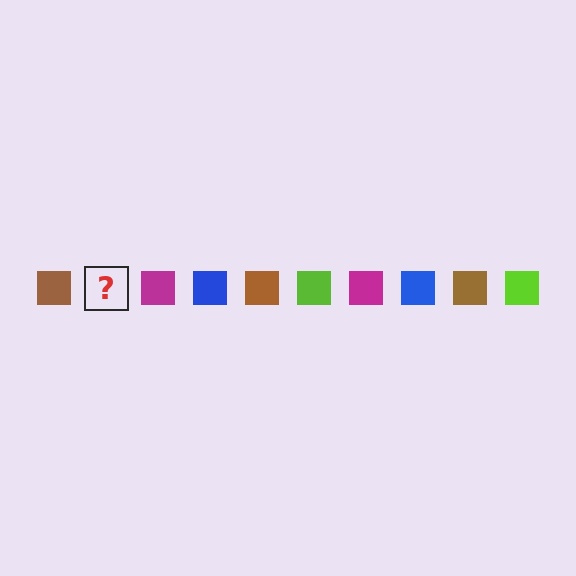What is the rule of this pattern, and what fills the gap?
The rule is that the pattern cycles through brown, lime, magenta, blue squares. The gap should be filled with a lime square.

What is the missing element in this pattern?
The missing element is a lime square.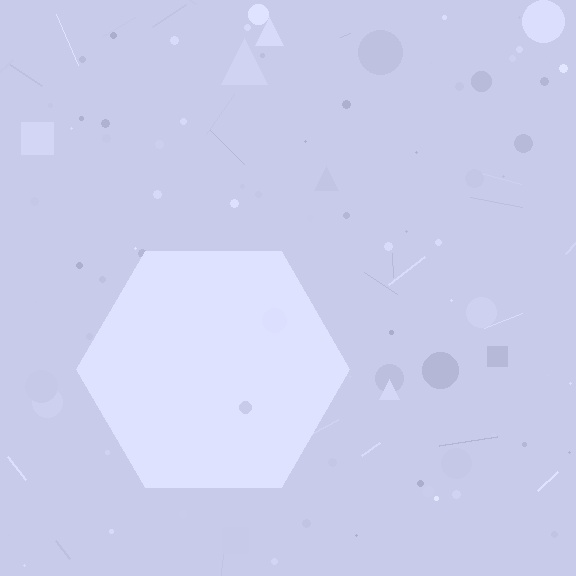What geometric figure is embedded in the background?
A hexagon is embedded in the background.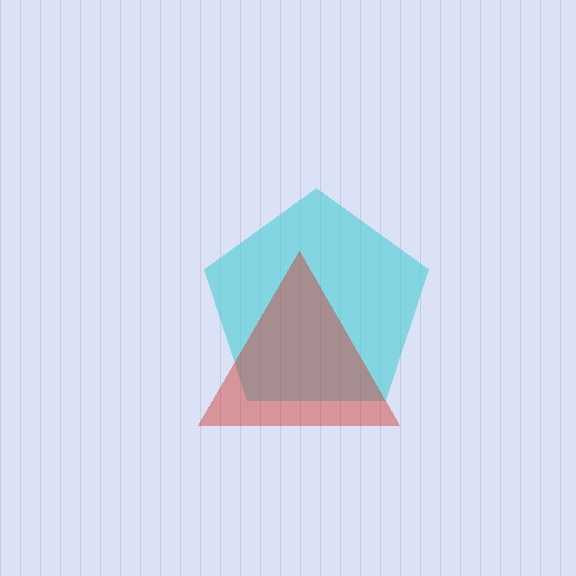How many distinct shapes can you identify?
There are 2 distinct shapes: a cyan pentagon, a red triangle.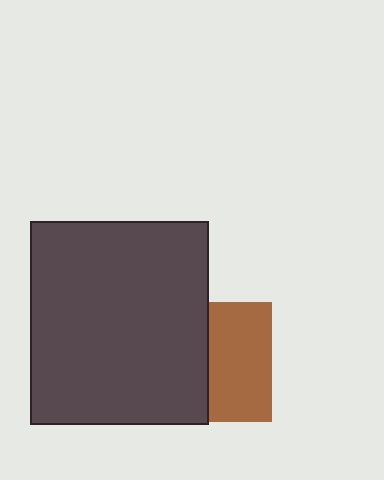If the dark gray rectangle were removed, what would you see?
You would see the complete brown square.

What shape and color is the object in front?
The object in front is a dark gray rectangle.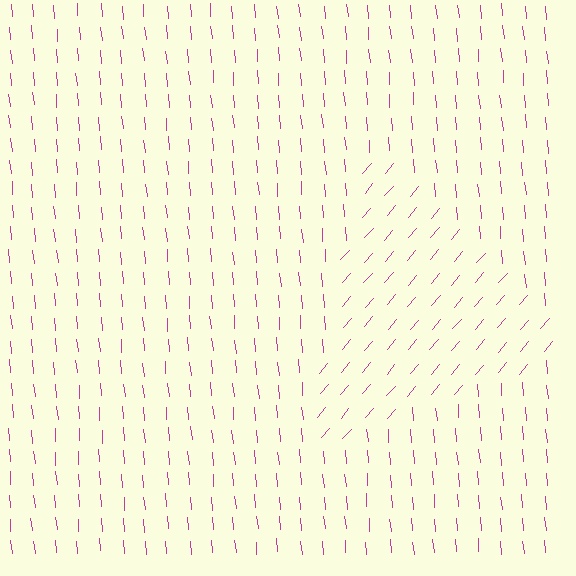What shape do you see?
I see a triangle.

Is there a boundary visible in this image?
Yes, there is a texture boundary formed by a change in line orientation.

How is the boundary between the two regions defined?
The boundary is defined purely by a change in line orientation (approximately 45 degrees difference). All lines are the same color and thickness.